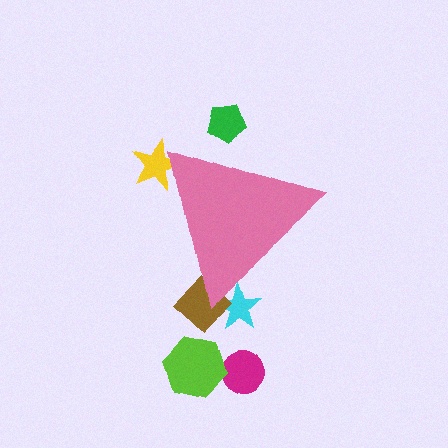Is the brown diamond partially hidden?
Yes, the brown diamond is partially hidden behind the pink triangle.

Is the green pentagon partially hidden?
Yes, the green pentagon is partially hidden behind the pink triangle.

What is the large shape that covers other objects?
A pink triangle.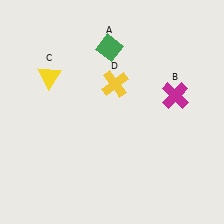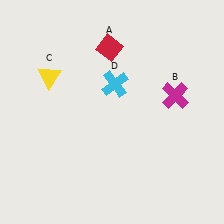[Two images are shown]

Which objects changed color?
A changed from green to red. D changed from yellow to cyan.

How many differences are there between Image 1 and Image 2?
There are 2 differences between the two images.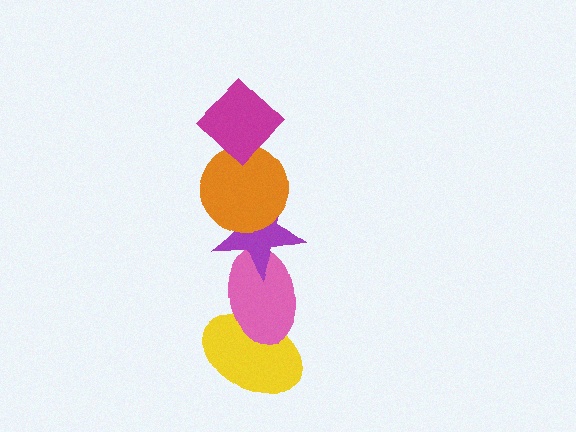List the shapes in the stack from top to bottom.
From top to bottom: the magenta diamond, the orange circle, the purple star, the pink ellipse, the yellow ellipse.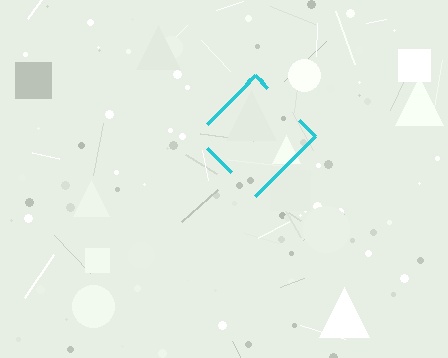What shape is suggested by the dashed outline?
The dashed outline suggests a diamond.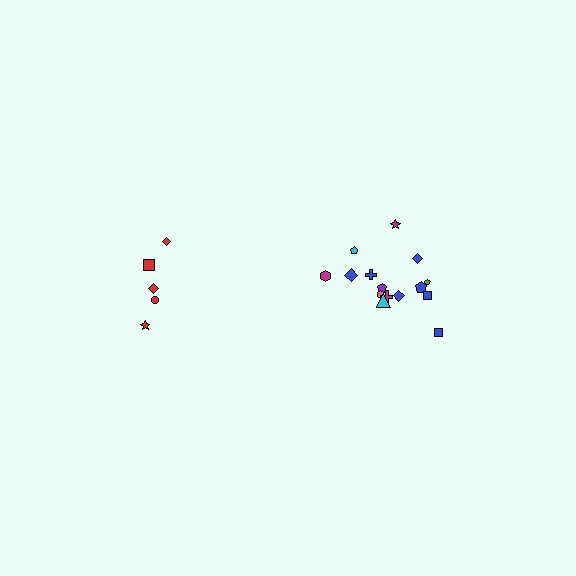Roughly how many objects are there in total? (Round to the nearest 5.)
Roughly 20 objects in total.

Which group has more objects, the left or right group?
The right group.